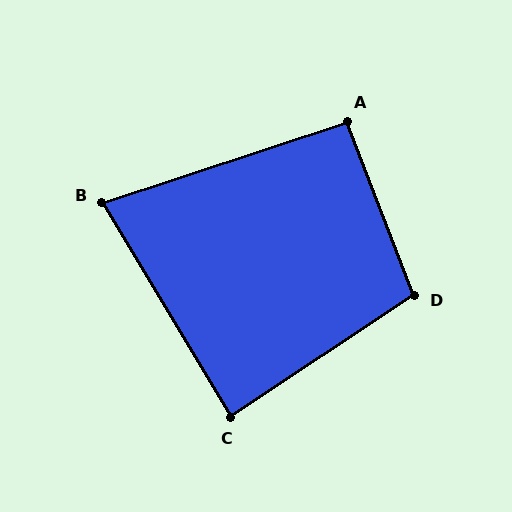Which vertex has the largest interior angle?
D, at approximately 103 degrees.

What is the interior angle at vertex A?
Approximately 93 degrees (approximately right).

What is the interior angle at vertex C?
Approximately 87 degrees (approximately right).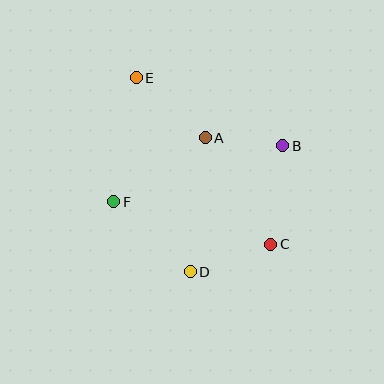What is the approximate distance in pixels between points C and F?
The distance between C and F is approximately 163 pixels.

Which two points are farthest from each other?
Points C and E are farthest from each other.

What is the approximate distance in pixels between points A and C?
The distance between A and C is approximately 125 pixels.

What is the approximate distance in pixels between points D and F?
The distance between D and F is approximately 104 pixels.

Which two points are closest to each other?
Points A and B are closest to each other.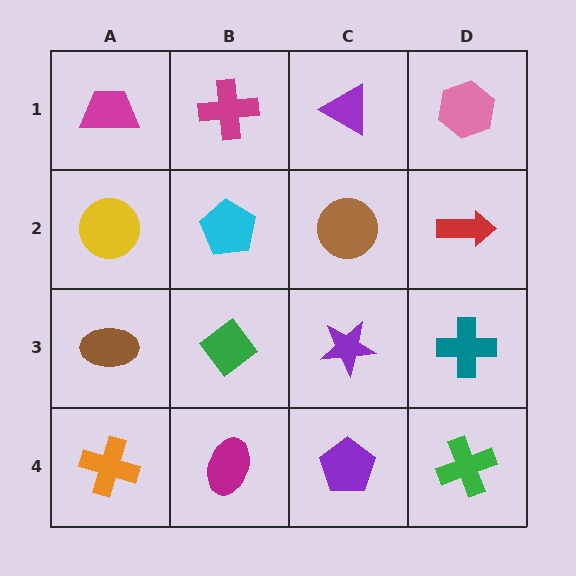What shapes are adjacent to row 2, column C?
A purple triangle (row 1, column C), a purple star (row 3, column C), a cyan pentagon (row 2, column B), a red arrow (row 2, column D).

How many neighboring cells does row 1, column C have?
3.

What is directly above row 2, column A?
A magenta trapezoid.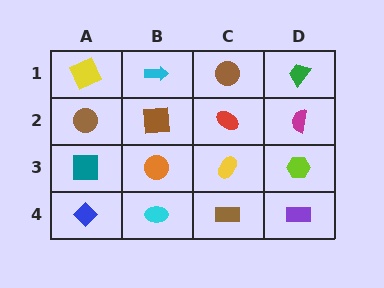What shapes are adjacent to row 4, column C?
A yellow ellipse (row 3, column C), a cyan ellipse (row 4, column B), a purple rectangle (row 4, column D).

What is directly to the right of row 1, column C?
A green trapezoid.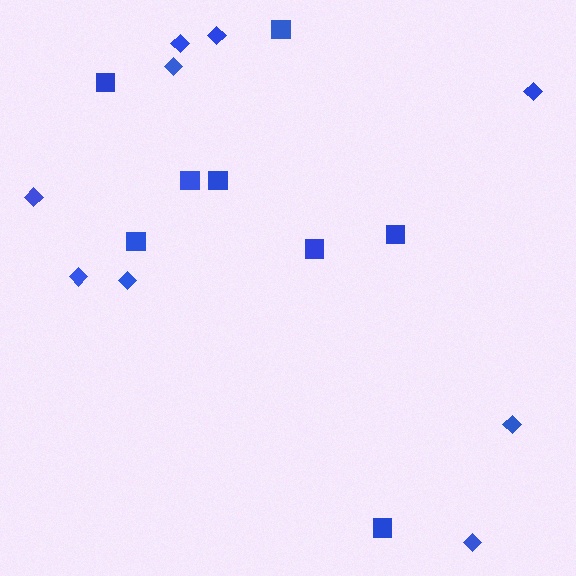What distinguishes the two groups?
There are 2 groups: one group of squares (8) and one group of diamonds (9).